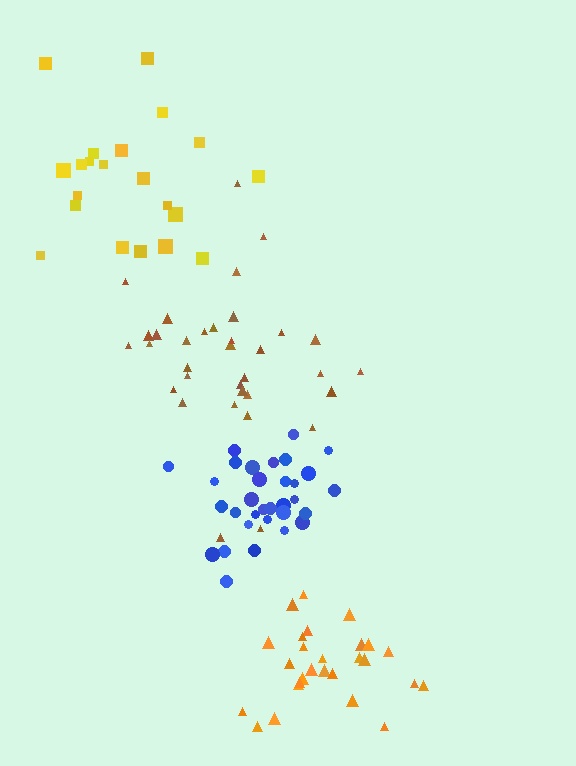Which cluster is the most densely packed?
Blue.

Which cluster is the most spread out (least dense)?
Yellow.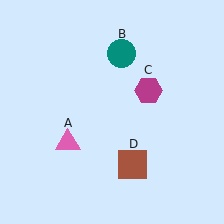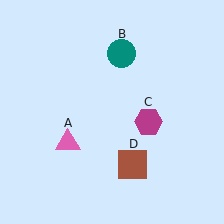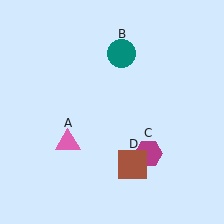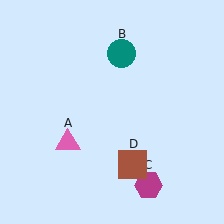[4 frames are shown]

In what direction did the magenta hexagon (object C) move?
The magenta hexagon (object C) moved down.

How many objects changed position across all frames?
1 object changed position: magenta hexagon (object C).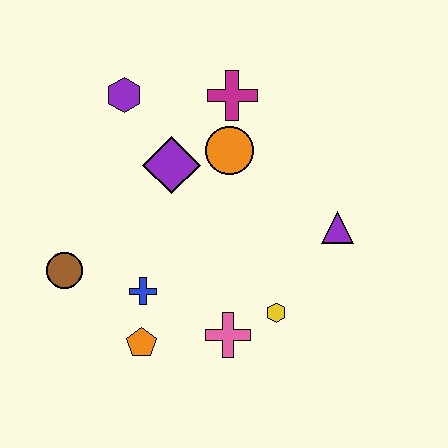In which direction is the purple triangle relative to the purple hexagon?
The purple triangle is to the right of the purple hexagon.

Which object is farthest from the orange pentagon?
The magenta cross is farthest from the orange pentagon.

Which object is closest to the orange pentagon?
The blue cross is closest to the orange pentagon.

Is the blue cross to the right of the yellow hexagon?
No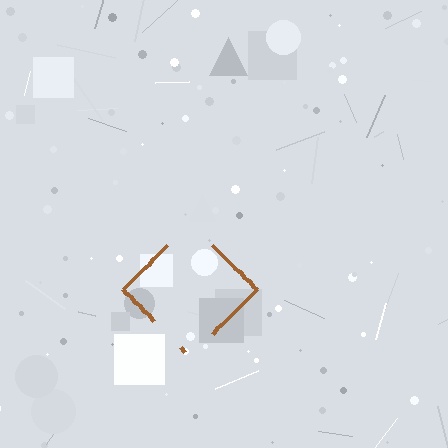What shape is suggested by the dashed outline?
The dashed outline suggests a diamond.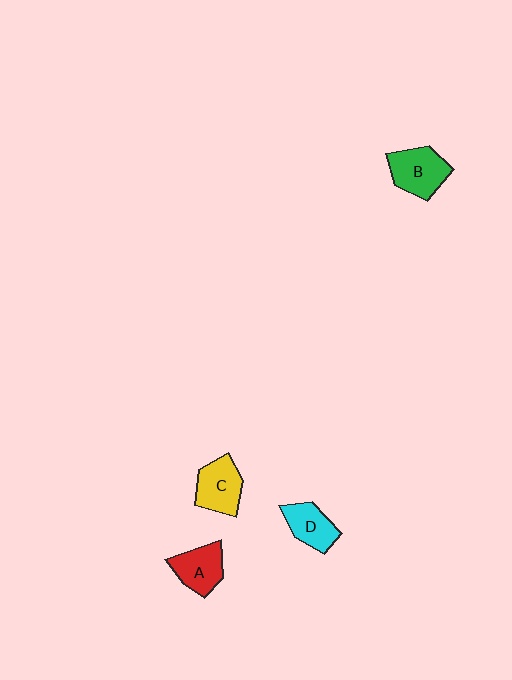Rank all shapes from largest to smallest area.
From largest to smallest: B (green), C (yellow), A (red), D (cyan).